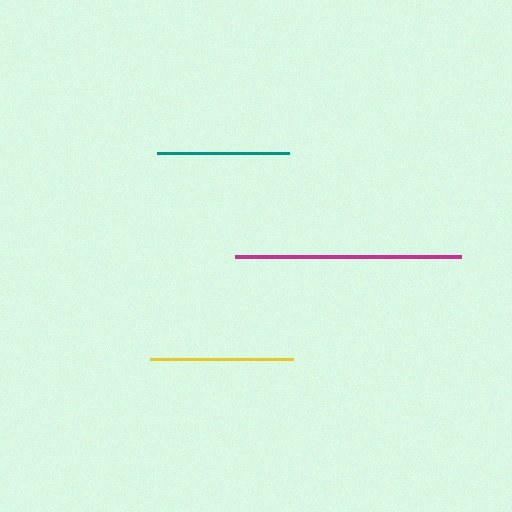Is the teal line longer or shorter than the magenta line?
The magenta line is longer than the teal line.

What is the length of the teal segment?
The teal segment is approximately 132 pixels long.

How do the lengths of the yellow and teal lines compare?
The yellow and teal lines are approximately the same length.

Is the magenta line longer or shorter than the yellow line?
The magenta line is longer than the yellow line.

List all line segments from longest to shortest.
From longest to shortest: magenta, yellow, teal.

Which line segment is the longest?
The magenta line is the longest at approximately 226 pixels.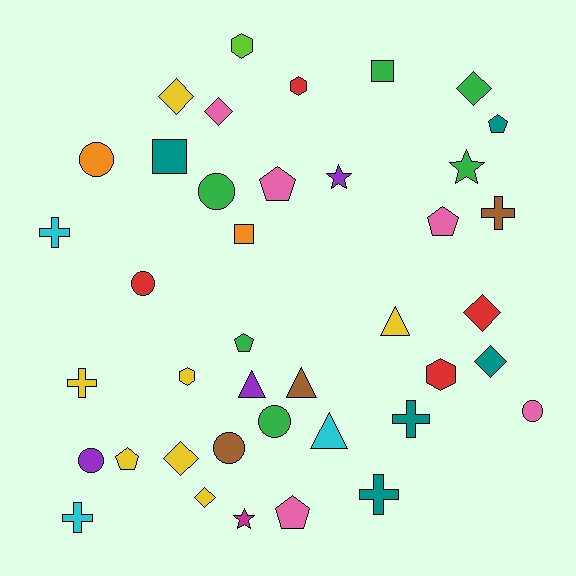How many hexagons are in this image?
There are 4 hexagons.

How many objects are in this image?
There are 40 objects.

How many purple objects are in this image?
There are 3 purple objects.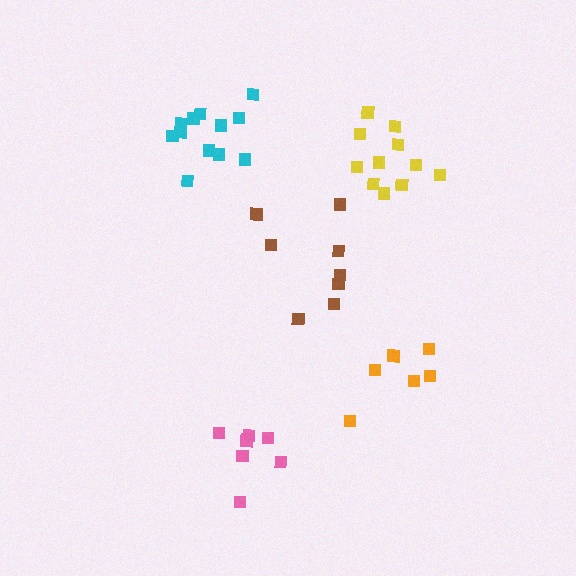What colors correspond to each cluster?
The clusters are colored: pink, orange, yellow, cyan, brown.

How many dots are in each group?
Group 1: 8 dots, Group 2: 6 dots, Group 3: 11 dots, Group 4: 12 dots, Group 5: 8 dots (45 total).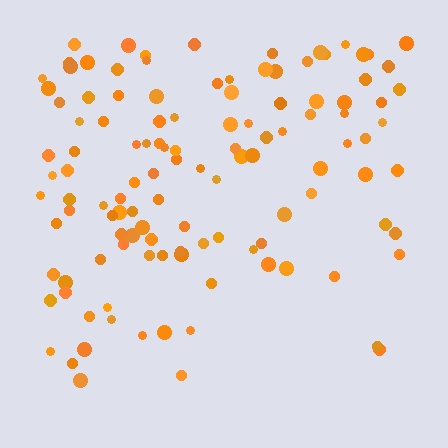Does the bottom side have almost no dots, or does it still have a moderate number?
Still a moderate number, just noticeably fewer than the top.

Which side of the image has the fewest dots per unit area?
The bottom.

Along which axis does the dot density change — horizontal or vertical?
Vertical.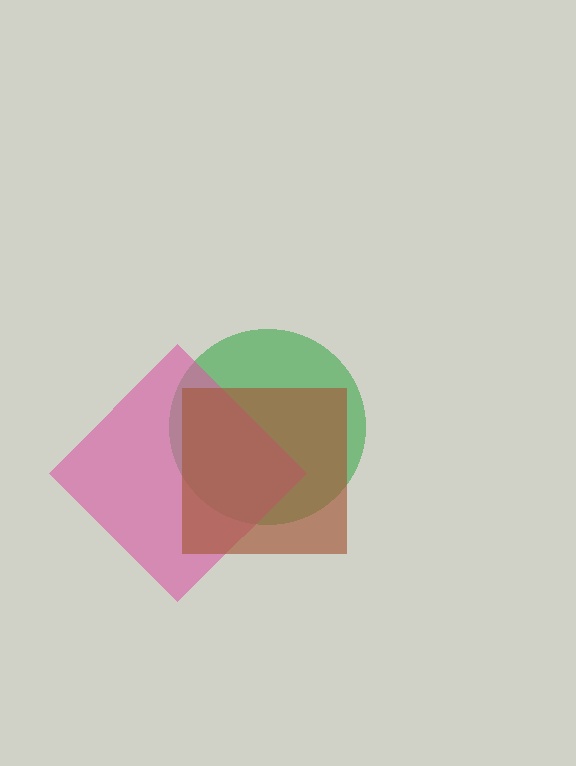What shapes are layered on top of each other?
The layered shapes are: a green circle, a pink diamond, a brown square.